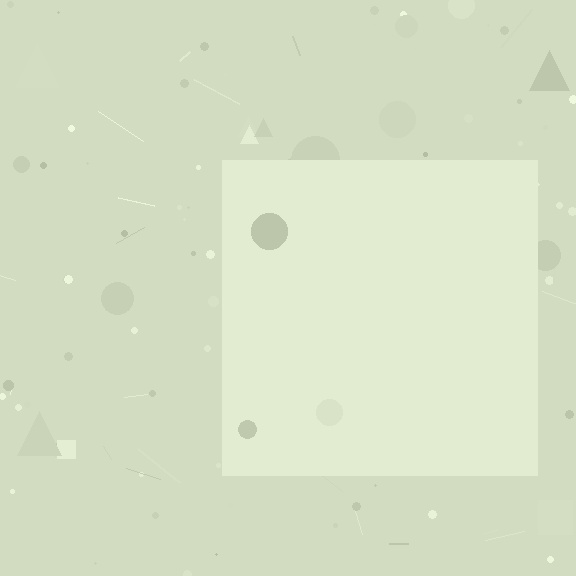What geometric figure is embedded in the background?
A square is embedded in the background.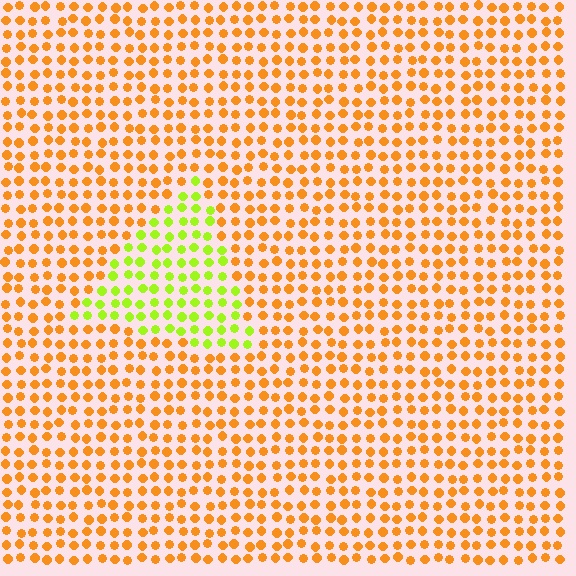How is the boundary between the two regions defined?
The boundary is defined purely by a slight shift in hue (about 53 degrees). Spacing, size, and orientation are identical on both sides.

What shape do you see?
I see a triangle.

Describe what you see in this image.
The image is filled with small orange elements in a uniform arrangement. A triangle-shaped region is visible where the elements are tinted to a slightly different hue, forming a subtle color boundary.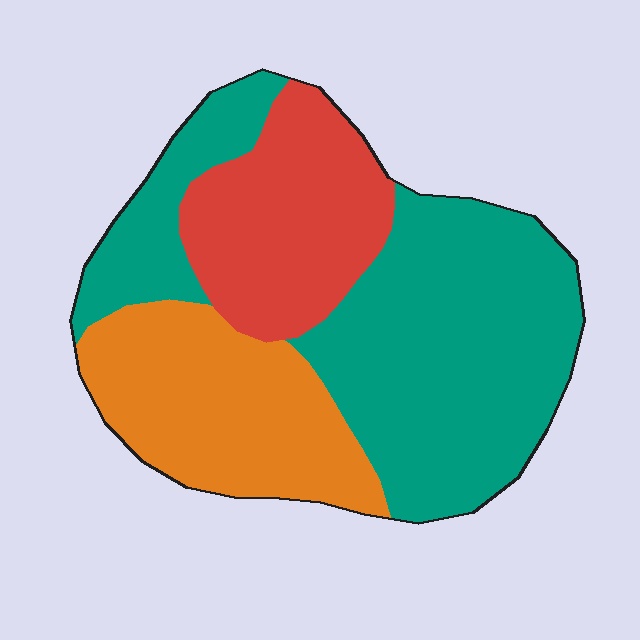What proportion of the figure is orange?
Orange covers roughly 25% of the figure.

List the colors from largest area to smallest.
From largest to smallest: teal, orange, red.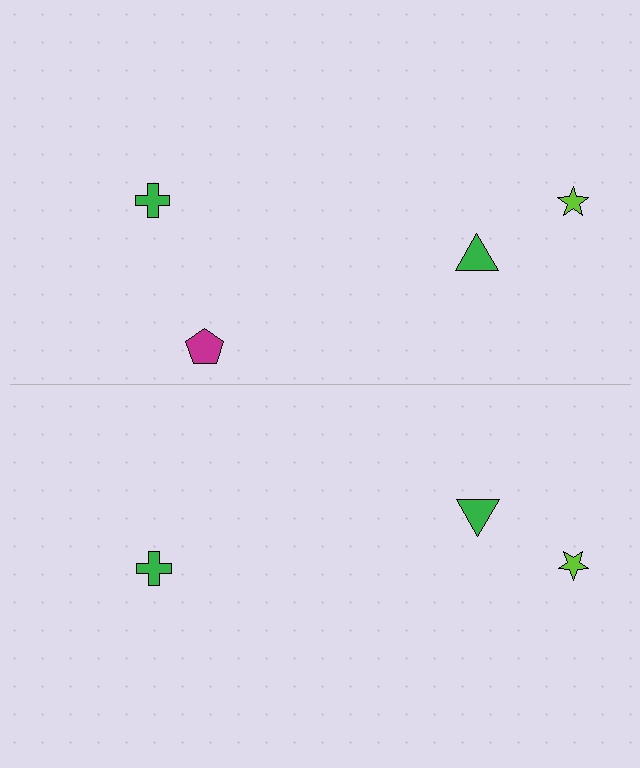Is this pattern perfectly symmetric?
No, the pattern is not perfectly symmetric. A magenta pentagon is missing from the bottom side.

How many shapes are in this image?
There are 7 shapes in this image.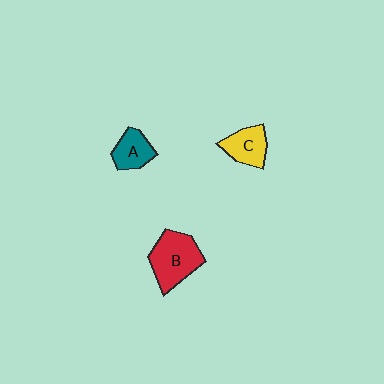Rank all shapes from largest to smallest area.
From largest to smallest: B (red), C (yellow), A (teal).